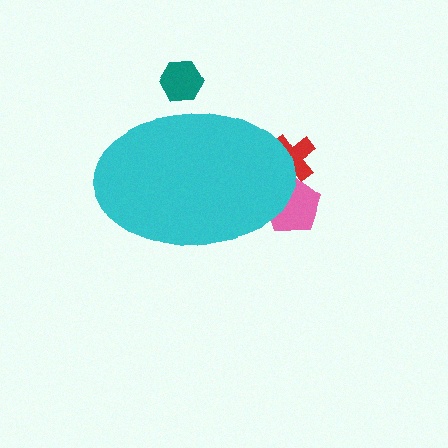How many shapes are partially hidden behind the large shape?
3 shapes are partially hidden.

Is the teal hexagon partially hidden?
Yes, the teal hexagon is partially hidden behind the cyan ellipse.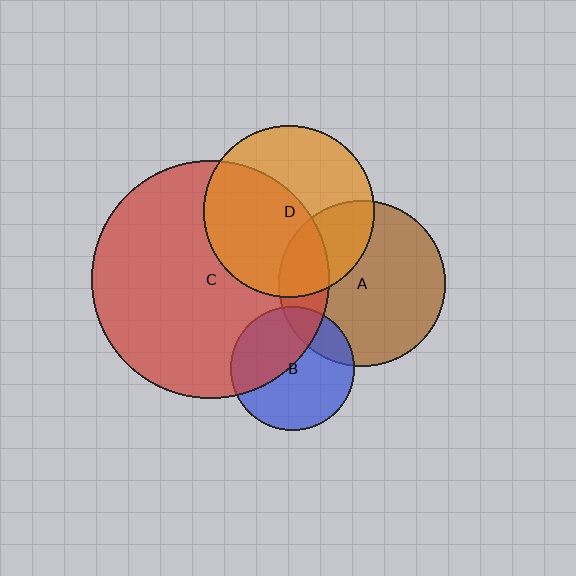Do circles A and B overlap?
Yes.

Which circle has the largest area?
Circle C (red).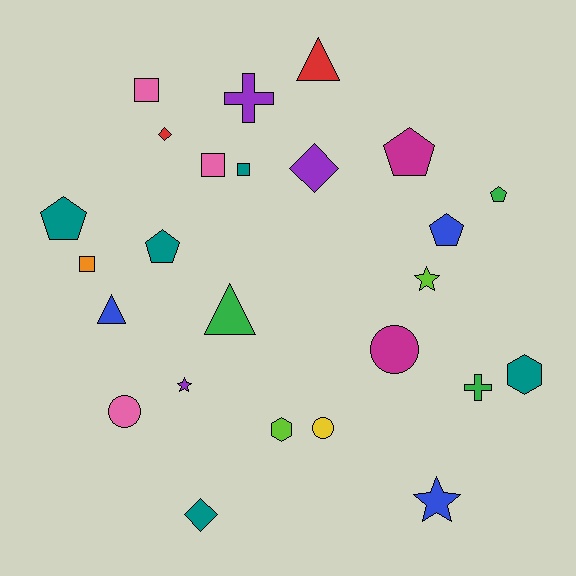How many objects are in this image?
There are 25 objects.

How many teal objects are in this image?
There are 5 teal objects.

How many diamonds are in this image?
There are 3 diamonds.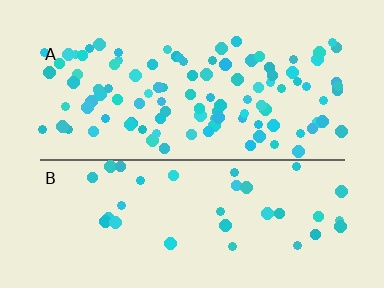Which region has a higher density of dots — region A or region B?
A (the top).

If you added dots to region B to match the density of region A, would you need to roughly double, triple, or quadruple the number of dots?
Approximately triple.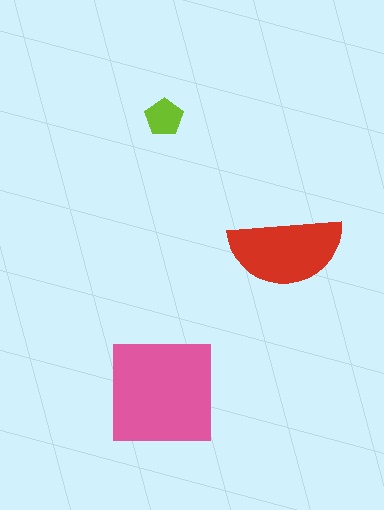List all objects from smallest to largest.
The lime pentagon, the red semicircle, the pink square.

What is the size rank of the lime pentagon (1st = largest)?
3rd.